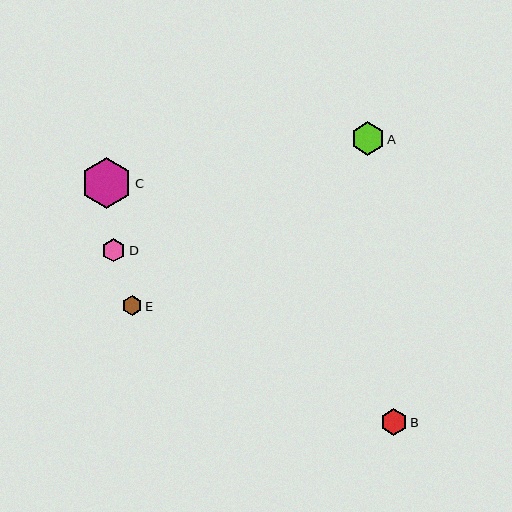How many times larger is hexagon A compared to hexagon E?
Hexagon A is approximately 1.7 times the size of hexagon E.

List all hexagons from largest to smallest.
From largest to smallest: C, A, B, D, E.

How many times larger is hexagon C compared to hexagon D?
Hexagon C is approximately 2.2 times the size of hexagon D.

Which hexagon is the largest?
Hexagon C is the largest with a size of approximately 51 pixels.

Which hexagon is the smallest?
Hexagon E is the smallest with a size of approximately 19 pixels.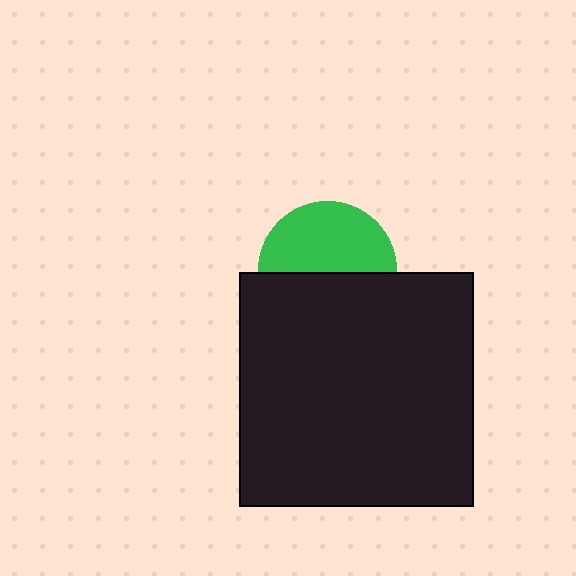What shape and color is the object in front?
The object in front is a black square.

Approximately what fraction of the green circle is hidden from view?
Roughly 49% of the green circle is hidden behind the black square.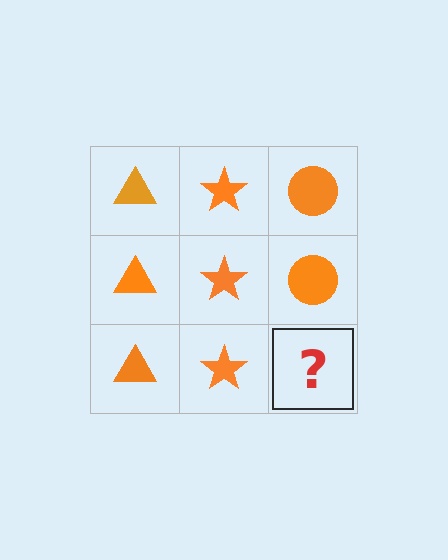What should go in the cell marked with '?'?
The missing cell should contain an orange circle.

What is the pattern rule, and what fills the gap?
The rule is that each column has a consistent shape. The gap should be filled with an orange circle.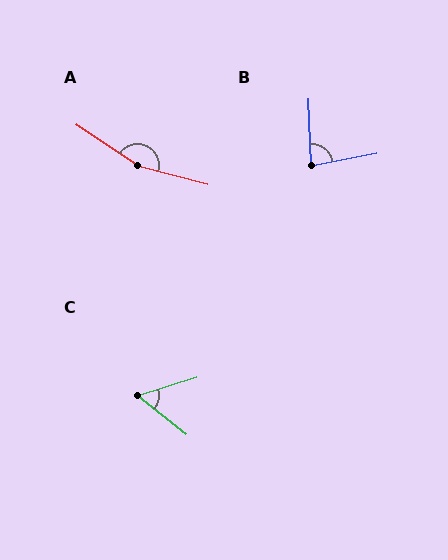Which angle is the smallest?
C, at approximately 56 degrees.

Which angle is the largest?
A, at approximately 161 degrees.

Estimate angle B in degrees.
Approximately 81 degrees.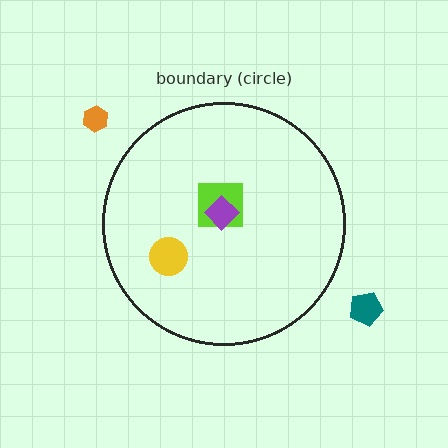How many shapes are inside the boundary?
3 inside, 2 outside.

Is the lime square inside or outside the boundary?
Inside.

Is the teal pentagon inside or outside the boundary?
Outside.